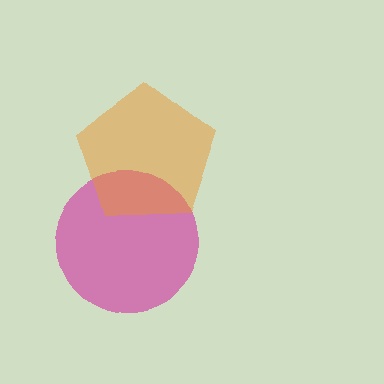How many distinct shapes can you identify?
There are 2 distinct shapes: a magenta circle, an orange pentagon.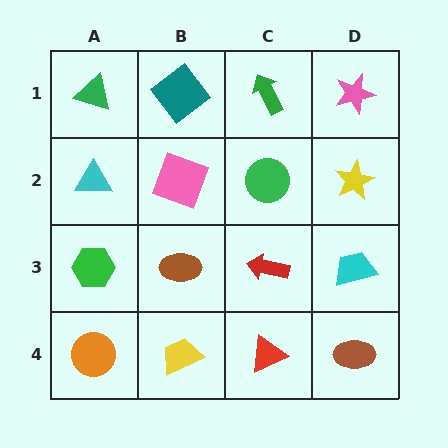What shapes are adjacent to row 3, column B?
A pink square (row 2, column B), a yellow trapezoid (row 4, column B), a green hexagon (row 3, column A), a red arrow (row 3, column C).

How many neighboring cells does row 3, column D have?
3.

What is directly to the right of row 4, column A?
A yellow trapezoid.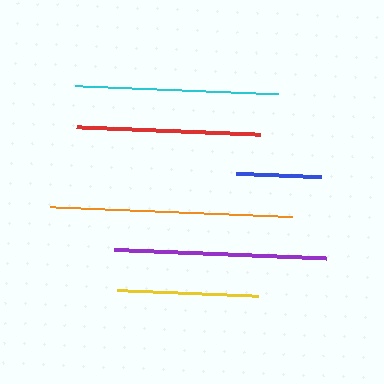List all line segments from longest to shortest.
From longest to shortest: orange, purple, cyan, red, yellow, blue.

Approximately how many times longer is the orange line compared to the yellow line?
The orange line is approximately 1.7 times the length of the yellow line.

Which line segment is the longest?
The orange line is the longest at approximately 241 pixels.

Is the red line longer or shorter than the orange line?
The orange line is longer than the red line.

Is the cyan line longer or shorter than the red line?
The cyan line is longer than the red line.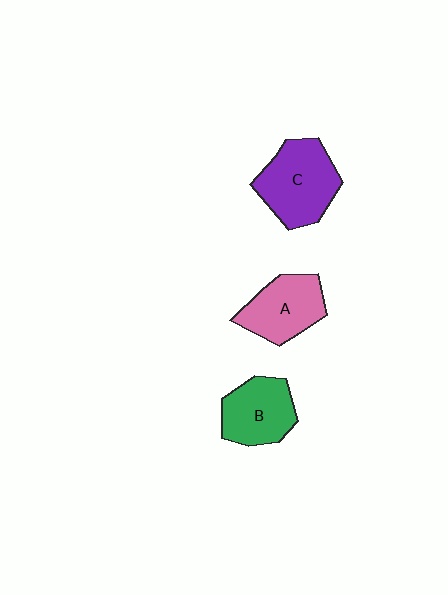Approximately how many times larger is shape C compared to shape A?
Approximately 1.3 times.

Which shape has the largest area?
Shape C (purple).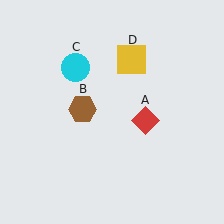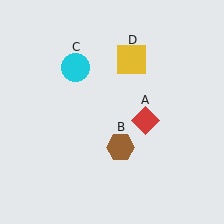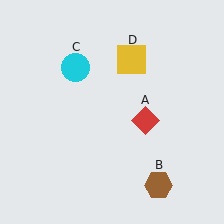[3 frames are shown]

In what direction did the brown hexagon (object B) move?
The brown hexagon (object B) moved down and to the right.